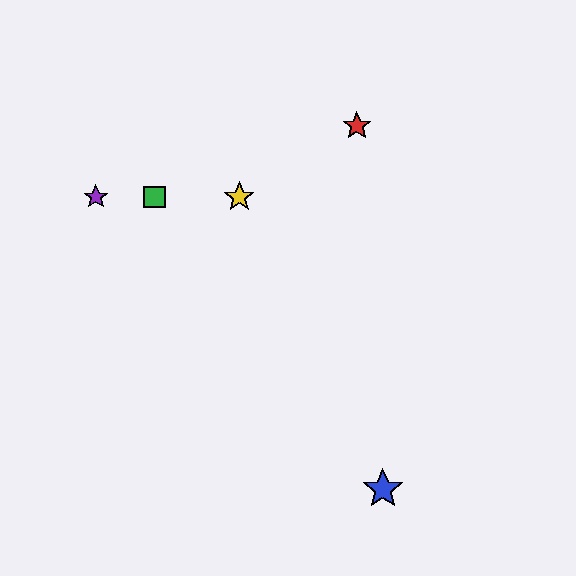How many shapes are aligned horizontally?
3 shapes (the green square, the yellow star, the purple star) are aligned horizontally.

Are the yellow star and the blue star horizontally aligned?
No, the yellow star is at y≈197 and the blue star is at y≈489.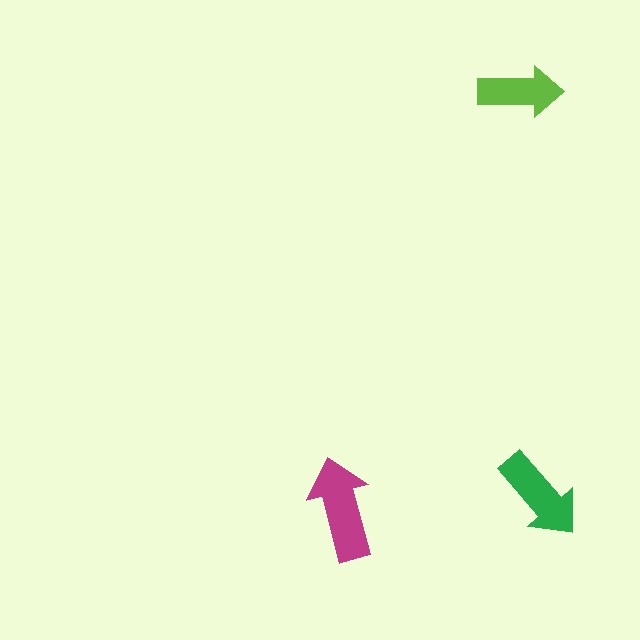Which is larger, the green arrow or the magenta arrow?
The magenta one.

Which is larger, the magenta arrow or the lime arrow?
The magenta one.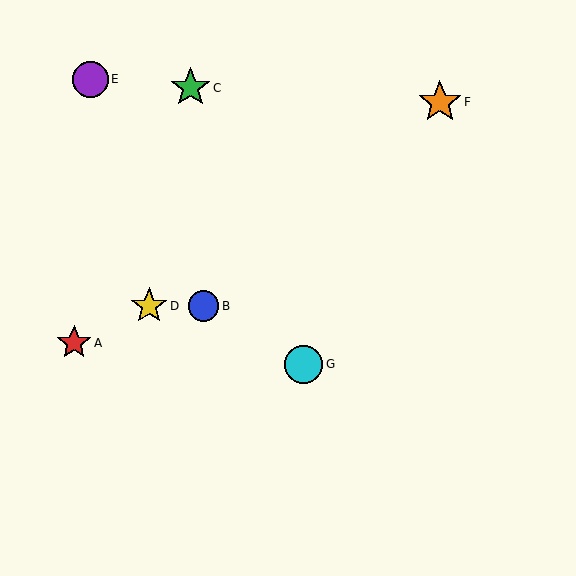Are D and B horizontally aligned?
Yes, both are at y≈306.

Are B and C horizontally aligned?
No, B is at y≈306 and C is at y≈88.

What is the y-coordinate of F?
Object F is at y≈102.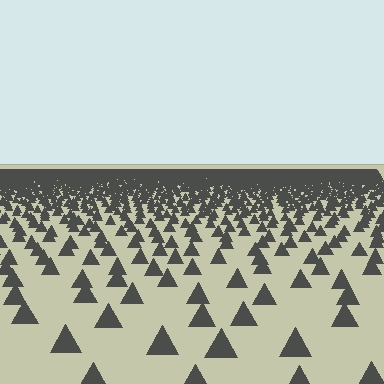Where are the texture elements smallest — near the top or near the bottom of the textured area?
Near the top.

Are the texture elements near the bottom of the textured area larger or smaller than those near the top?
Larger. Near the bottom, elements are closer to the viewer and appear at a bigger on-screen size.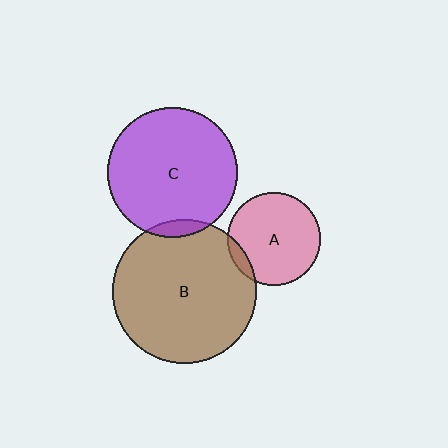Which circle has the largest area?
Circle B (brown).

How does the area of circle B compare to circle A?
Approximately 2.4 times.